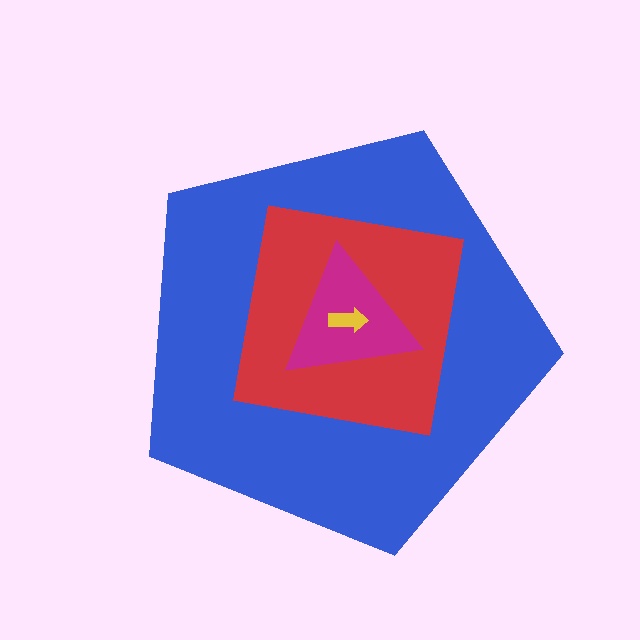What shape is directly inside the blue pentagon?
The red square.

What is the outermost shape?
The blue pentagon.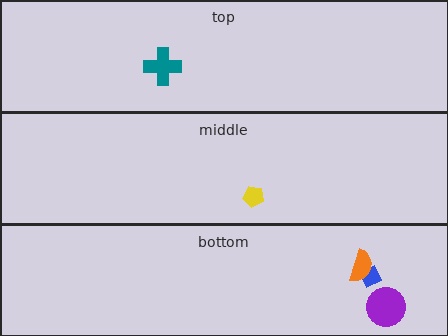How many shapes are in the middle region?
1.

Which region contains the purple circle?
The bottom region.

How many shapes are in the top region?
1.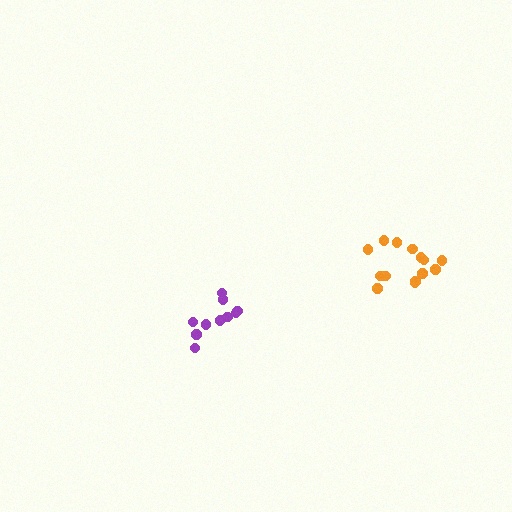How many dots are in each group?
Group 1: 10 dots, Group 2: 14 dots (24 total).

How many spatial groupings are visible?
There are 2 spatial groupings.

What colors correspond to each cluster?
The clusters are colored: purple, orange.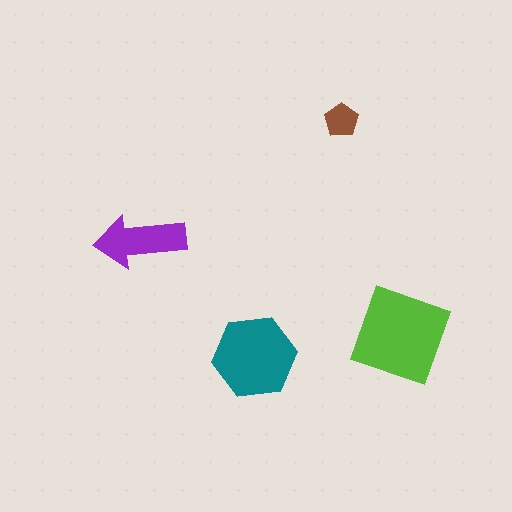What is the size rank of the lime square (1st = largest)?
1st.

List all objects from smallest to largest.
The brown pentagon, the purple arrow, the teal hexagon, the lime square.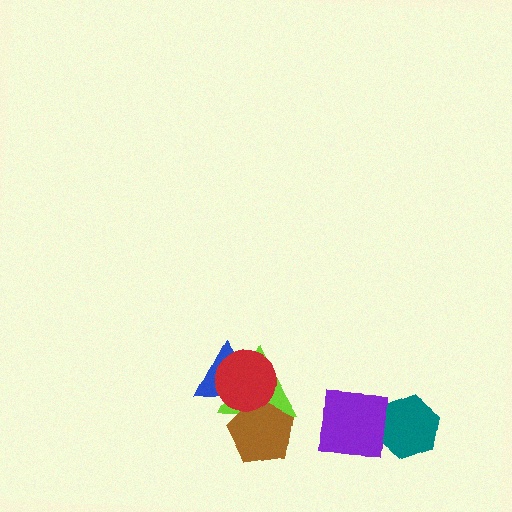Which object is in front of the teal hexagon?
The purple square is in front of the teal hexagon.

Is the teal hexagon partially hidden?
Yes, it is partially covered by another shape.